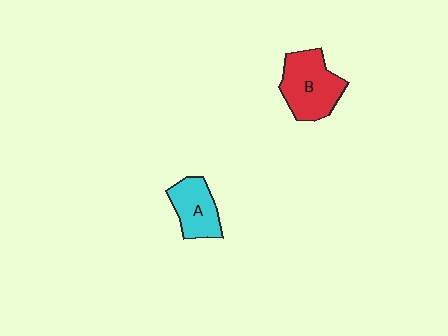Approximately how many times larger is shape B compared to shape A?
Approximately 1.4 times.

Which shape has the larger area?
Shape B (red).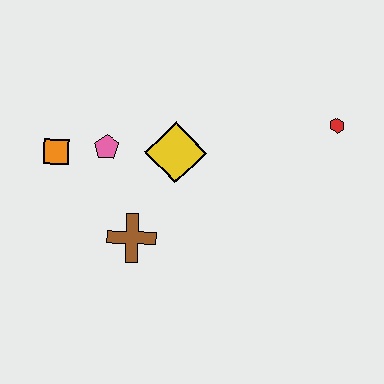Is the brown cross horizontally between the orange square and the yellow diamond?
Yes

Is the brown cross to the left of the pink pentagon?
No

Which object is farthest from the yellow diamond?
The red hexagon is farthest from the yellow diamond.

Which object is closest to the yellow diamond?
The pink pentagon is closest to the yellow diamond.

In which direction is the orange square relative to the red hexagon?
The orange square is to the left of the red hexagon.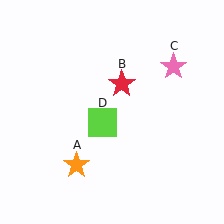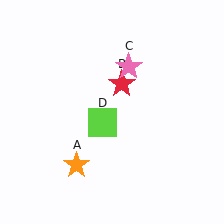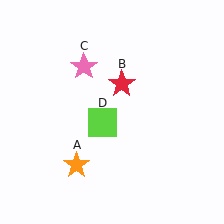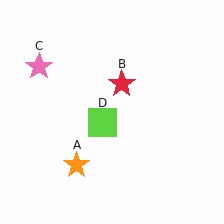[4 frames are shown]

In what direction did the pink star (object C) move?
The pink star (object C) moved left.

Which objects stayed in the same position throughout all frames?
Orange star (object A) and red star (object B) and lime square (object D) remained stationary.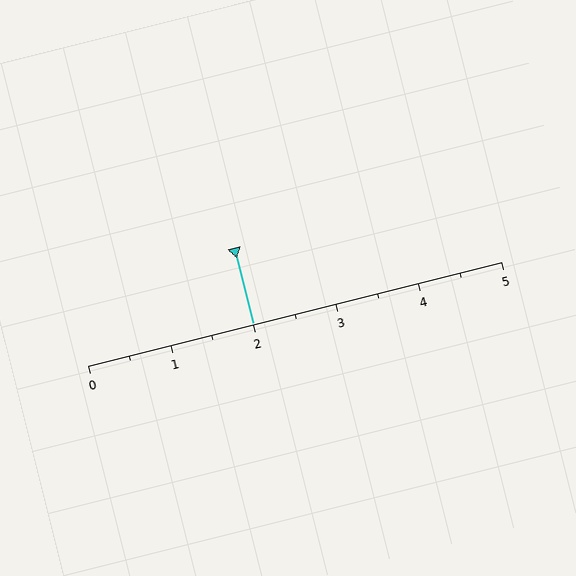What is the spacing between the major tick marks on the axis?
The major ticks are spaced 1 apart.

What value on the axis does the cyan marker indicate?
The marker indicates approximately 2.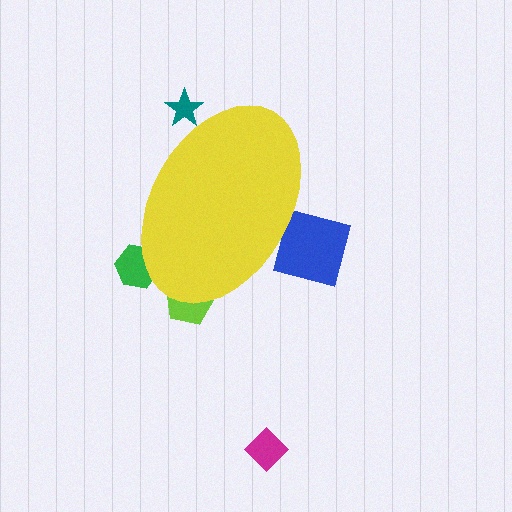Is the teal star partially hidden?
Yes, the teal star is partially hidden behind the yellow ellipse.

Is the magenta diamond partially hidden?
No, the magenta diamond is fully visible.